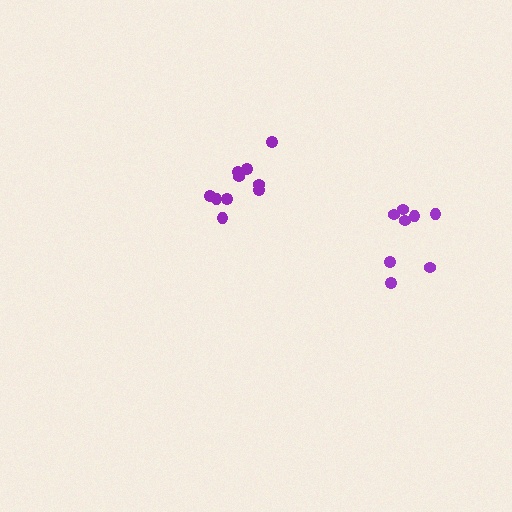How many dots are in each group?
Group 1: 8 dots, Group 2: 10 dots (18 total).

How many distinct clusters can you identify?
There are 2 distinct clusters.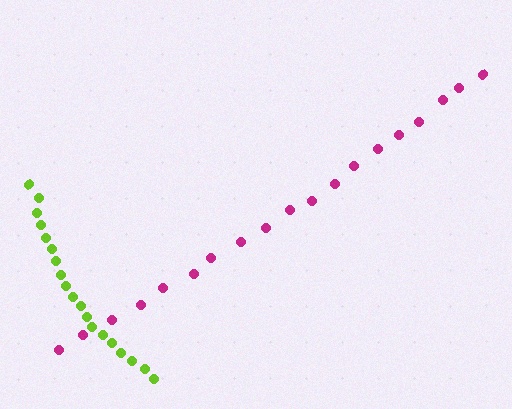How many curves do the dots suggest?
There are 2 distinct paths.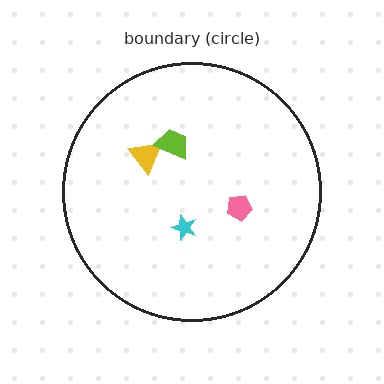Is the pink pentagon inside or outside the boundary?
Inside.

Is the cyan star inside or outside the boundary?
Inside.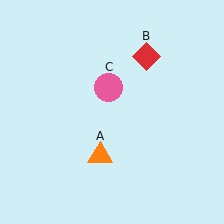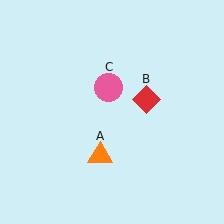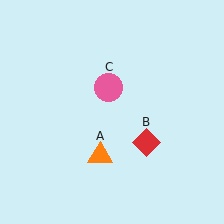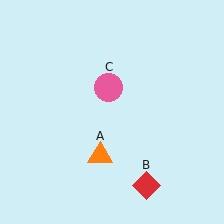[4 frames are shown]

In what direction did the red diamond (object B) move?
The red diamond (object B) moved down.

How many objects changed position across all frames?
1 object changed position: red diamond (object B).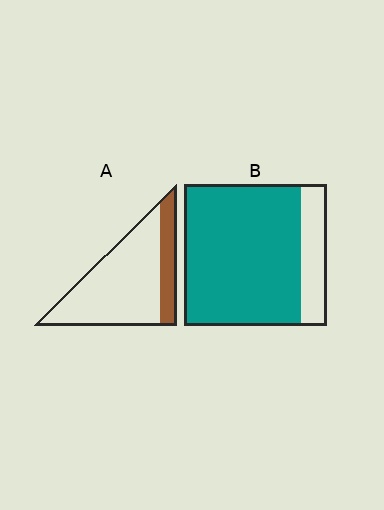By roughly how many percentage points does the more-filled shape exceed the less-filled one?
By roughly 60 percentage points (B over A).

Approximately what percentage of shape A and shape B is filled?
A is approximately 20% and B is approximately 80%.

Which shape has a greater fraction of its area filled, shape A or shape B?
Shape B.